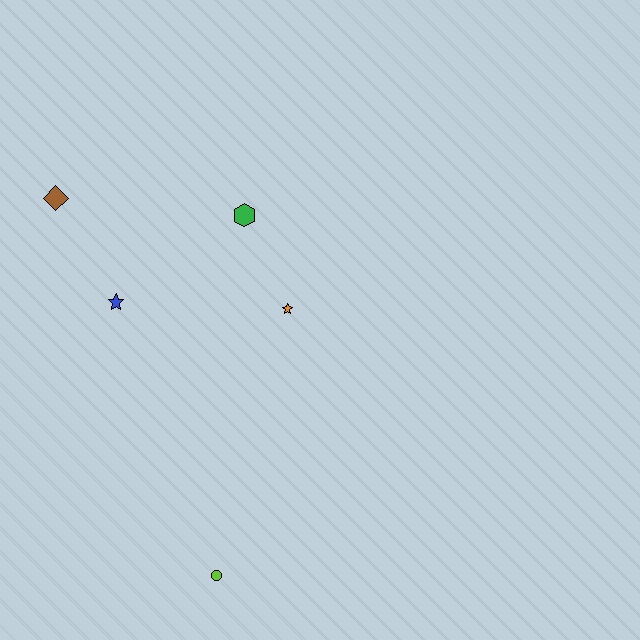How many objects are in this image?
There are 5 objects.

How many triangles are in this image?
There are no triangles.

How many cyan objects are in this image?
There are no cyan objects.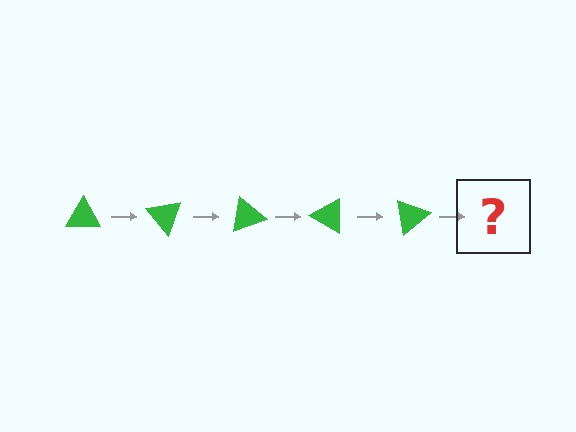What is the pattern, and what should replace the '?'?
The pattern is that the triangle rotates 50 degrees each step. The '?' should be a green triangle rotated 250 degrees.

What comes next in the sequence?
The next element should be a green triangle rotated 250 degrees.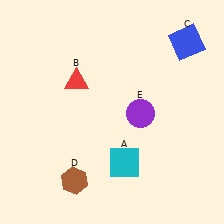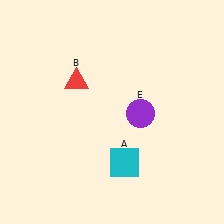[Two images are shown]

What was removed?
The blue square (C), the brown hexagon (D) were removed in Image 2.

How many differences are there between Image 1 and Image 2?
There are 2 differences between the two images.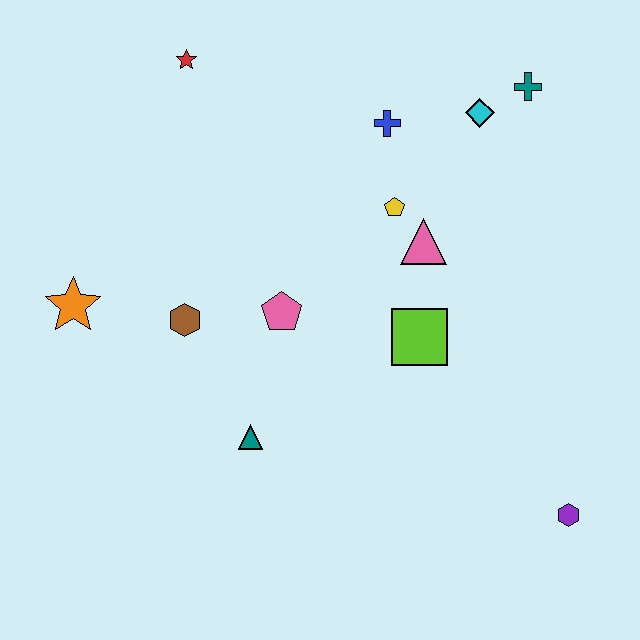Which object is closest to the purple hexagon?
The lime square is closest to the purple hexagon.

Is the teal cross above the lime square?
Yes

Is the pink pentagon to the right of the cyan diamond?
No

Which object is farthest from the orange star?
The purple hexagon is farthest from the orange star.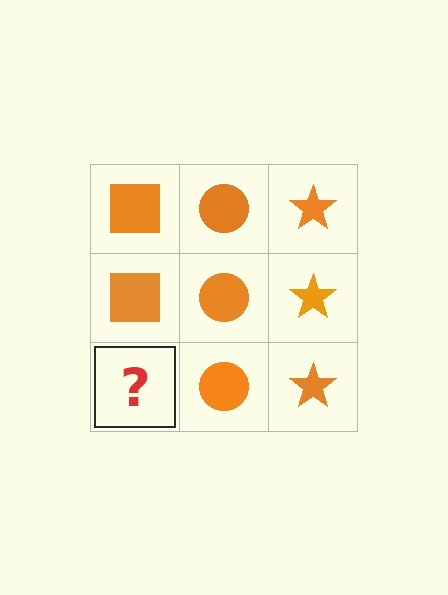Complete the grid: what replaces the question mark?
The question mark should be replaced with an orange square.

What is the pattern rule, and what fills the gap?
The rule is that each column has a consistent shape. The gap should be filled with an orange square.